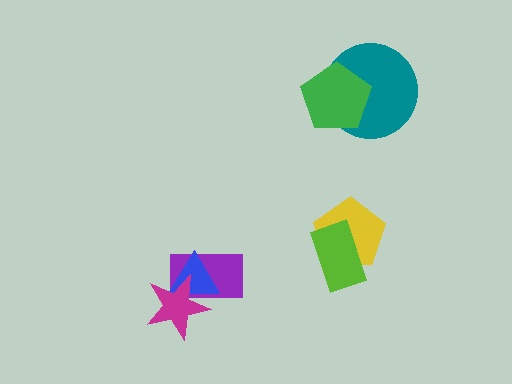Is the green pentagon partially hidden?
No, no other shape covers it.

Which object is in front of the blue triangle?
The magenta star is in front of the blue triangle.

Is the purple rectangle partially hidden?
Yes, it is partially covered by another shape.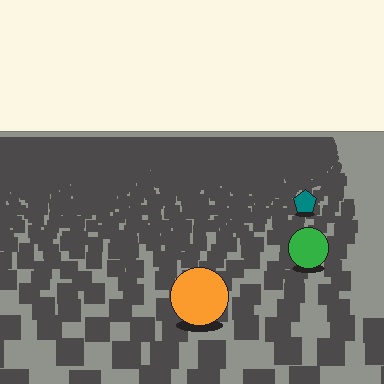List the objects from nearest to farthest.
From nearest to farthest: the orange circle, the green circle, the teal pentagon.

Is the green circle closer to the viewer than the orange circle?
No. The orange circle is closer — you can tell from the texture gradient: the ground texture is coarser near it.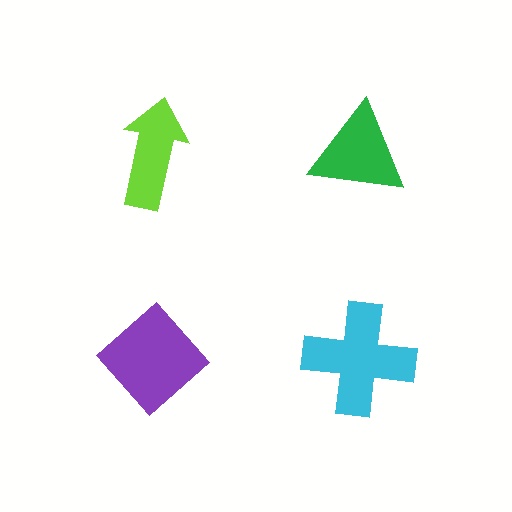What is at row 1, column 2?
A green triangle.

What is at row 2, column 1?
A purple diamond.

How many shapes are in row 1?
2 shapes.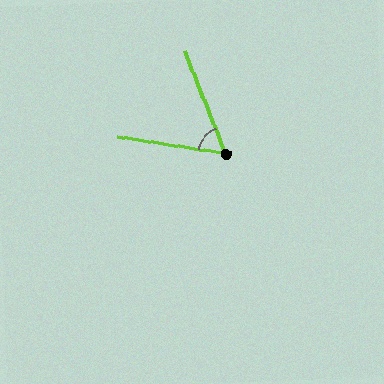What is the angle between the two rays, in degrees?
Approximately 59 degrees.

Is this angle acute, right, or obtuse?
It is acute.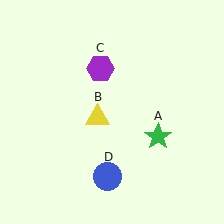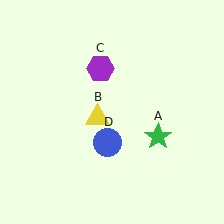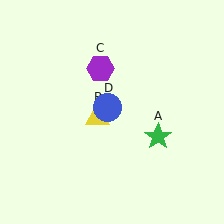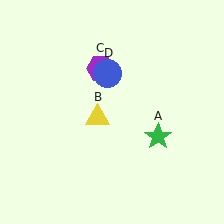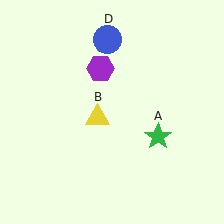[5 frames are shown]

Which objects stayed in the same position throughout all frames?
Green star (object A) and yellow triangle (object B) and purple hexagon (object C) remained stationary.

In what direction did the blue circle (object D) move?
The blue circle (object D) moved up.